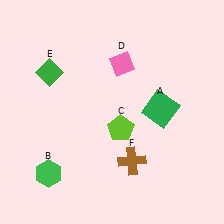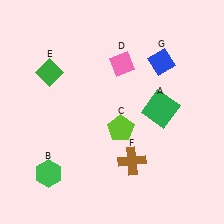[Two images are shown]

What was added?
A blue diamond (G) was added in Image 2.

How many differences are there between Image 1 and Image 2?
There is 1 difference between the two images.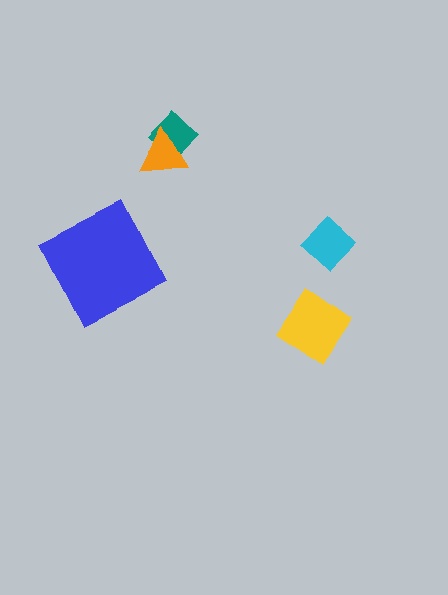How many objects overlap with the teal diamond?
1 object overlaps with the teal diamond.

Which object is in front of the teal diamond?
The orange triangle is in front of the teal diamond.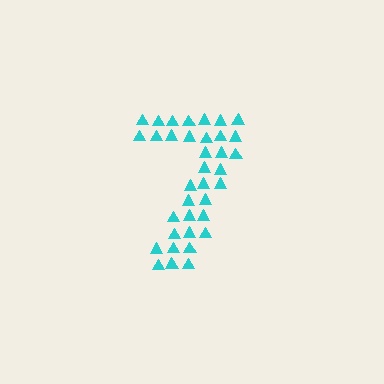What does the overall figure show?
The overall figure shows the digit 7.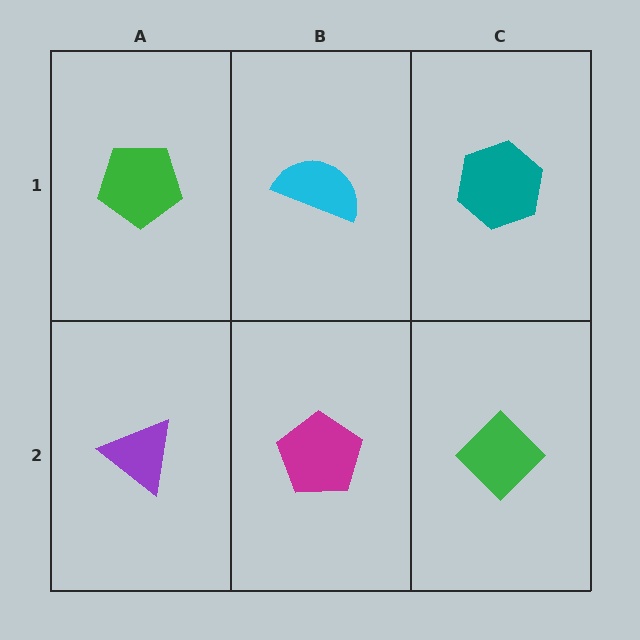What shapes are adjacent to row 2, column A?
A green pentagon (row 1, column A), a magenta pentagon (row 2, column B).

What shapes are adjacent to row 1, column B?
A magenta pentagon (row 2, column B), a green pentagon (row 1, column A), a teal hexagon (row 1, column C).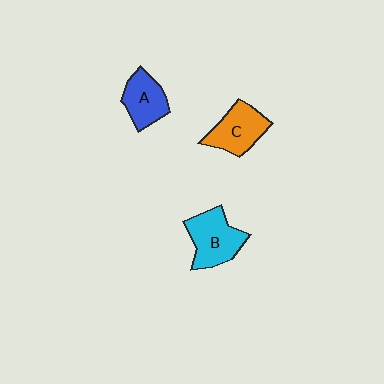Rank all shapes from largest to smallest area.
From largest to smallest: B (cyan), C (orange), A (blue).